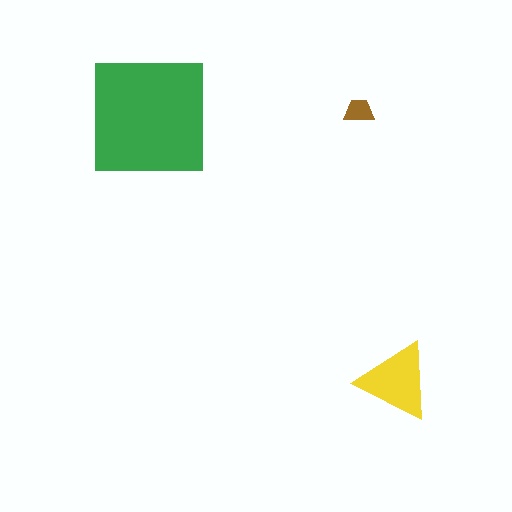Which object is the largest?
The green square.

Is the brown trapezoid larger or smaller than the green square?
Smaller.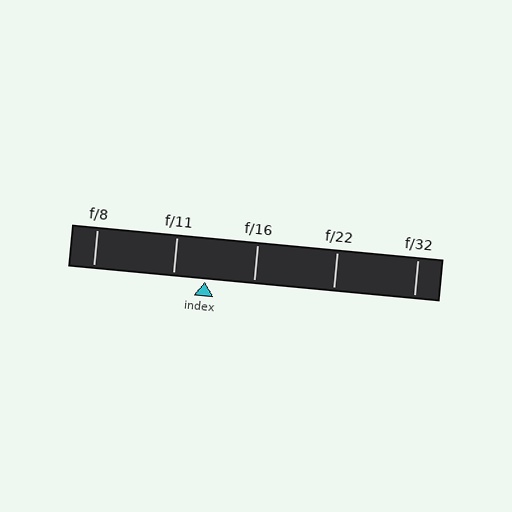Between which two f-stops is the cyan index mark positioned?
The index mark is between f/11 and f/16.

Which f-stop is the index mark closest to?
The index mark is closest to f/11.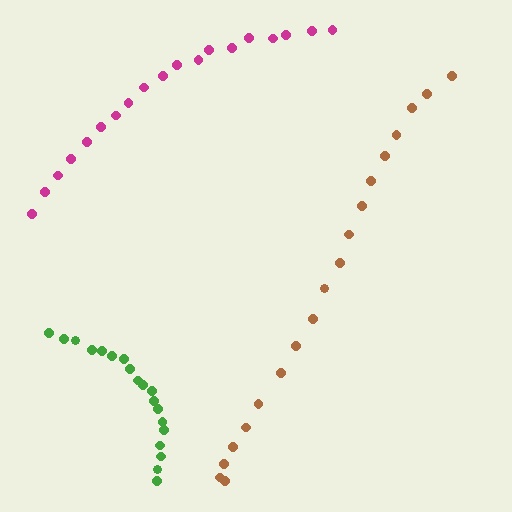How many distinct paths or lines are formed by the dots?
There are 3 distinct paths.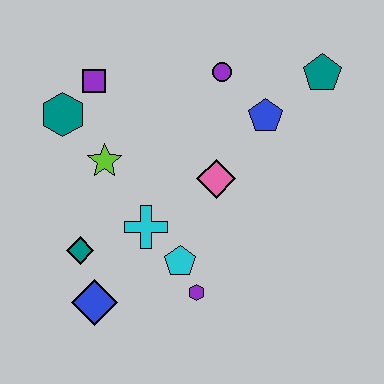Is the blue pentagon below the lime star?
No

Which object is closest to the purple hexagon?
The cyan pentagon is closest to the purple hexagon.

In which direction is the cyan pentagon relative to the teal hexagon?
The cyan pentagon is below the teal hexagon.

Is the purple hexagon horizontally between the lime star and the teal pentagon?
Yes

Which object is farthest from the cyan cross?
The teal pentagon is farthest from the cyan cross.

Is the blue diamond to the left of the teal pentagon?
Yes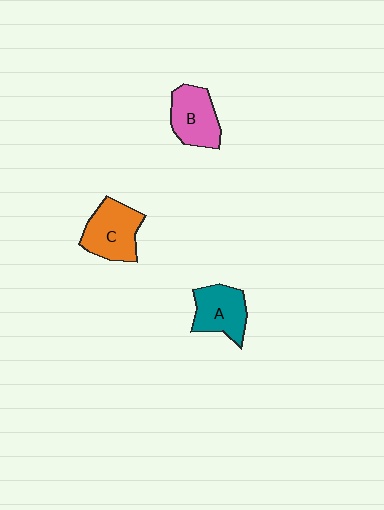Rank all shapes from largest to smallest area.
From largest to smallest: C (orange), B (pink), A (teal).